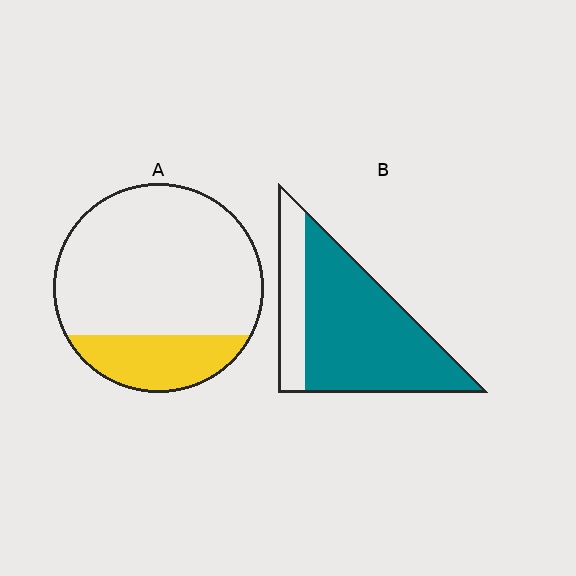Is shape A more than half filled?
No.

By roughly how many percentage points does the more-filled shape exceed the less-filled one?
By roughly 55 percentage points (B over A).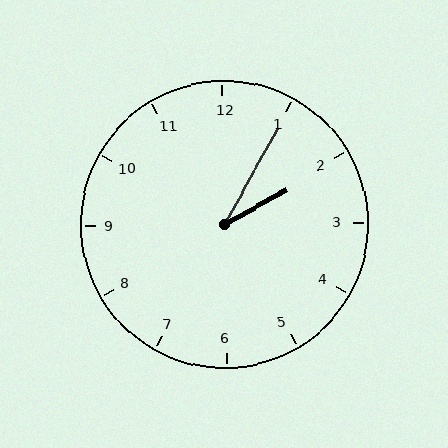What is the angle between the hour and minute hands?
Approximately 32 degrees.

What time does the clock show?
2:05.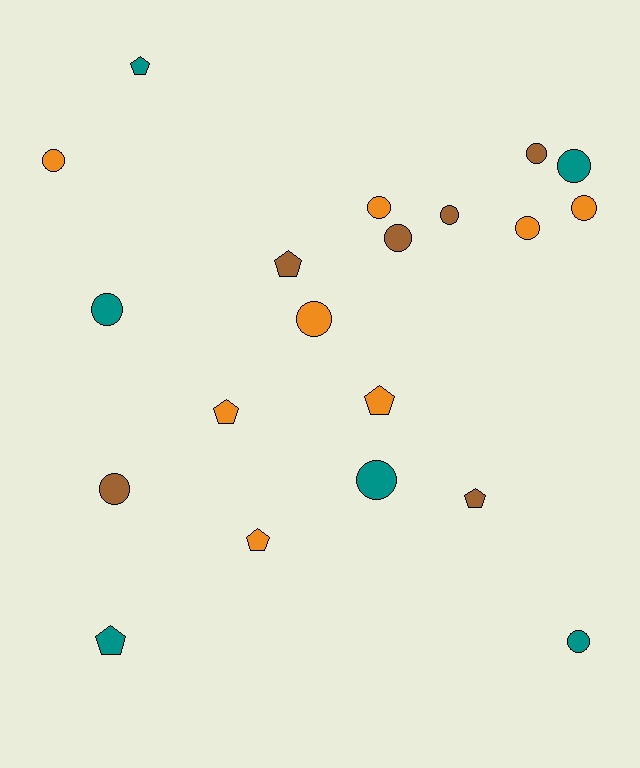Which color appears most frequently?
Orange, with 8 objects.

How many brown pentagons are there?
There are 2 brown pentagons.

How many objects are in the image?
There are 20 objects.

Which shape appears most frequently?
Circle, with 13 objects.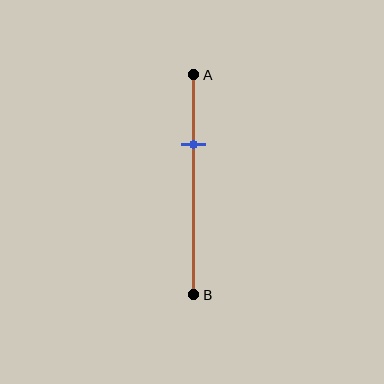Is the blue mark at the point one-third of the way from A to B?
Yes, the mark is approximately at the one-third point.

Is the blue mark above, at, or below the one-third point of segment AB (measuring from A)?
The blue mark is approximately at the one-third point of segment AB.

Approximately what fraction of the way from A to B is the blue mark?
The blue mark is approximately 30% of the way from A to B.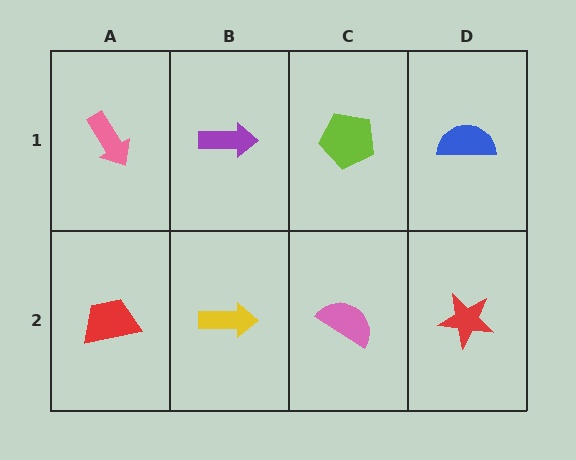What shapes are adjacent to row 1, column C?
A pink semicircle (row 2, column C), a purple arrow (row 1, column B), a blue semicircle (row 1, column D).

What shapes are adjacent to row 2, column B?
A purple arrow (row 1, column B), a red trapezoid (row 2, column A), a pink semicircle (row 2, column C).